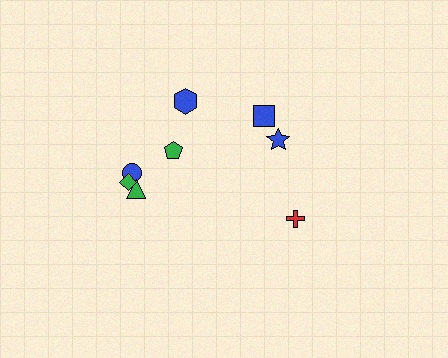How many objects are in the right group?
There are 3 objects.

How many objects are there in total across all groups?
There are 8 objects.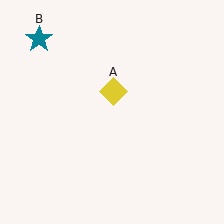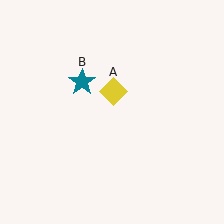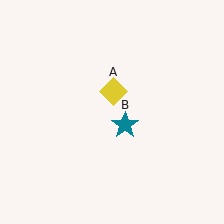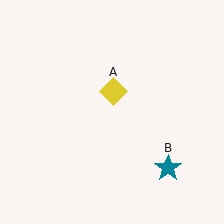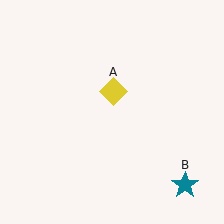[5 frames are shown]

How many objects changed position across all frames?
1 object changed position: teal star (object B).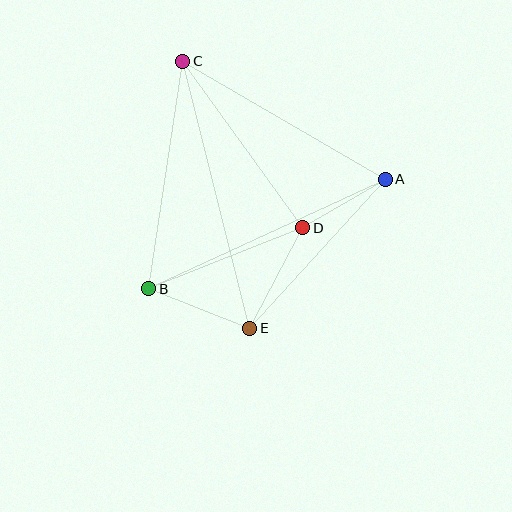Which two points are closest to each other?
Points A and D are closest to each other.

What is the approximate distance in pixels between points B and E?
The distance between B and E is approximately 108 pixels.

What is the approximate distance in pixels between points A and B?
The distance between A and B is approximately 261 pixels.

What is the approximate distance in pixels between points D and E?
The distance between D and E is approximately 114 pixels.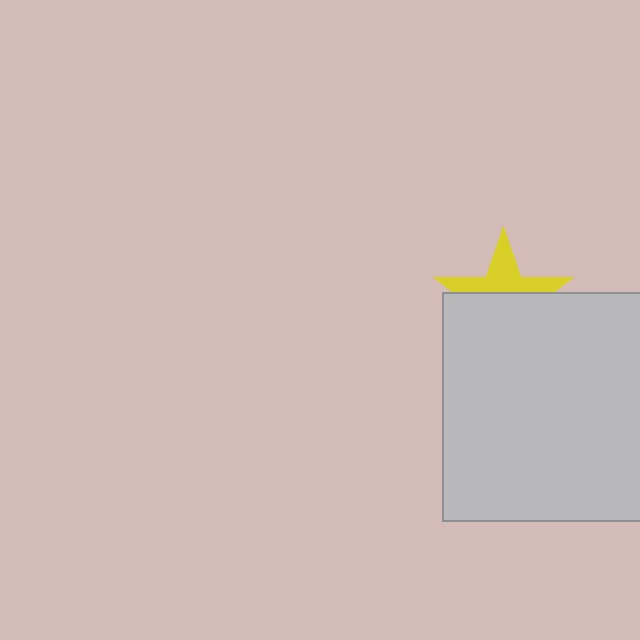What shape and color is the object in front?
The object in front is a light gray square.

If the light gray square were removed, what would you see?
You would see the complete yellow star.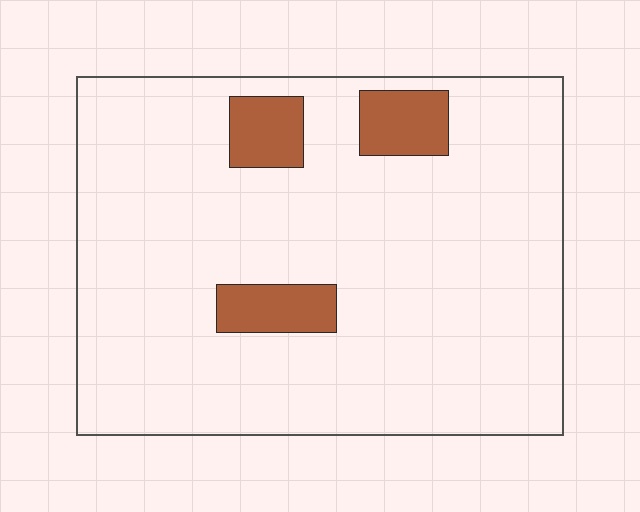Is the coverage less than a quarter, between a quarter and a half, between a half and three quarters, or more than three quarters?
Less than a quarter.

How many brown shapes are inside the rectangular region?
3.